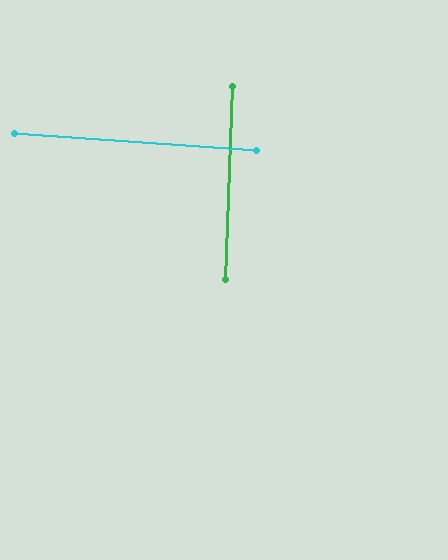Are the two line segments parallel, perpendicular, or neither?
Perpendicular — they meet at approximately 88°.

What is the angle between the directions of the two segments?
Approximately 88 degrees.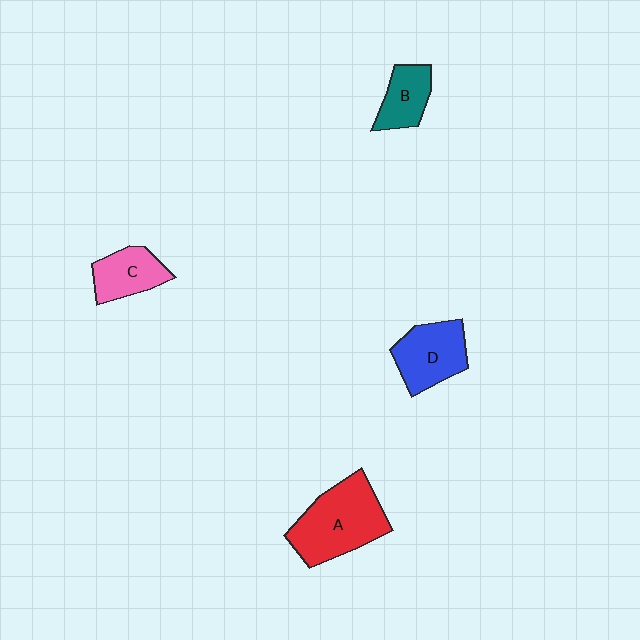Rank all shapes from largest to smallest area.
From largest to smallest: A (red), D (blue), C (pink), B (teal).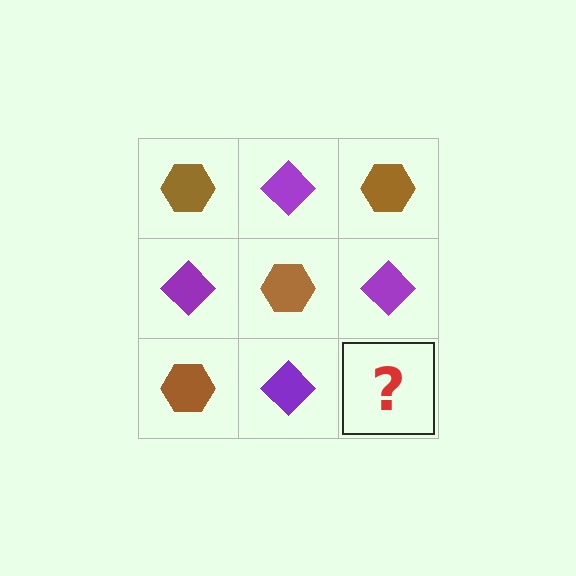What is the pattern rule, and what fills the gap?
The rule is that it alternates brown hexagon and purple diamond in a checkerboard pattern. The gap should be filled with a brown hexagon.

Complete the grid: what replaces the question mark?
The question mark should be replaced with a brown hexagon.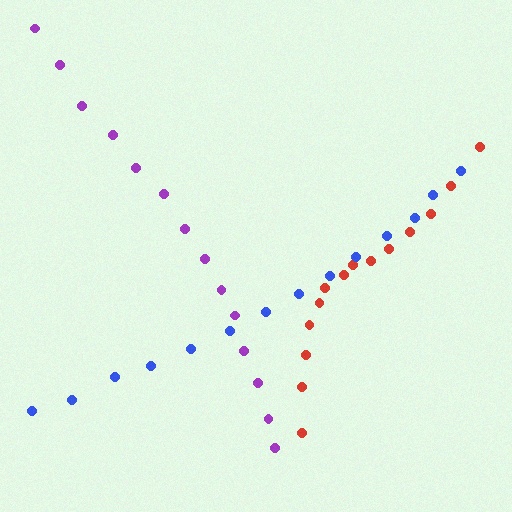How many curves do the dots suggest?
There are 3 distinct paths.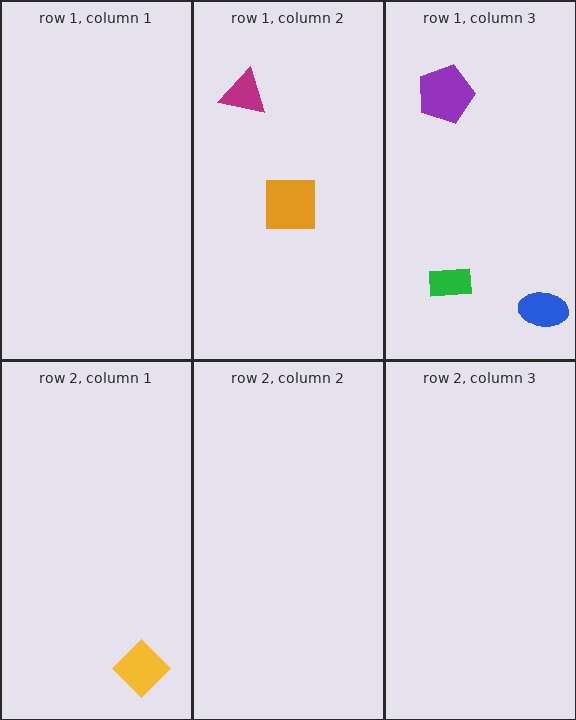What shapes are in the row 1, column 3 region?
The green rectangle, the blue ellipse, the purple pentagon.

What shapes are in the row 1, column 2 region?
The orange square, the magenta triangle.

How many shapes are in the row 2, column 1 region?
1.